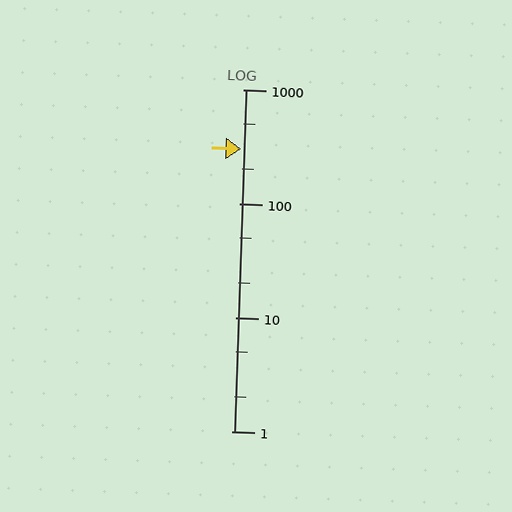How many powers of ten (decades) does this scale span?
The scale spans 3 decades, from 1 to 1000.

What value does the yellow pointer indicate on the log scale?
The pointer indicates approximately 300.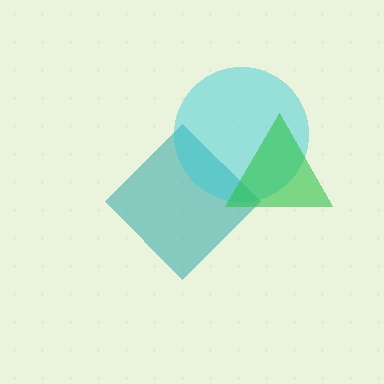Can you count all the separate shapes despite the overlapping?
Yes, there are 3 separate shapes.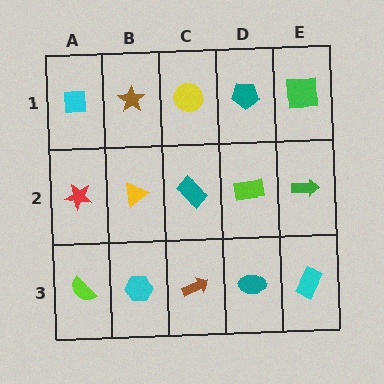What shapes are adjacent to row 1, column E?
A green arrow (row 2, column E), a teal pentagon (row 1, column D).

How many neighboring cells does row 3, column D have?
3.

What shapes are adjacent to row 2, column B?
A brown star (row 1, column B), a cyan hexagon (row 3, column B), a red star (row 2, column A), a teal rectangle (row 2, column C).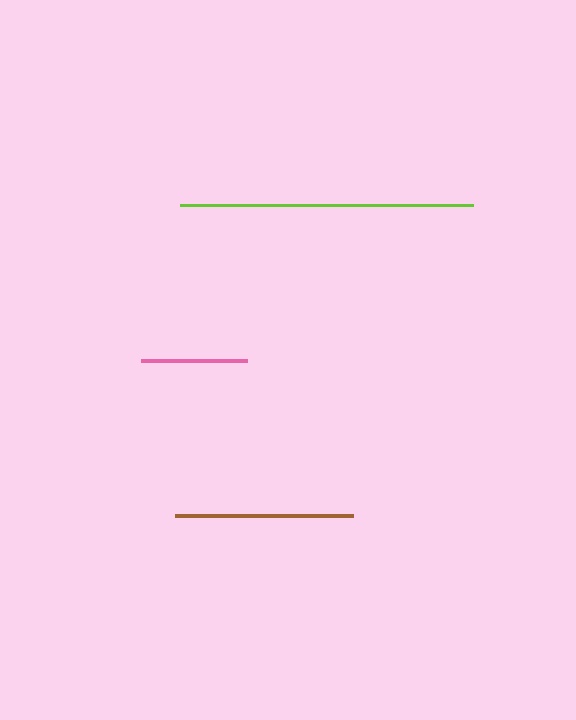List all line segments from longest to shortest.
From longest to shortest: lime, brown, pink.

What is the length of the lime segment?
The lime segment is approximately 293 pixels long.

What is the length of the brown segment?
The brown segment is approximately 178 pixels long.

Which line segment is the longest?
The lime line is the longest at approximately 293 pixels.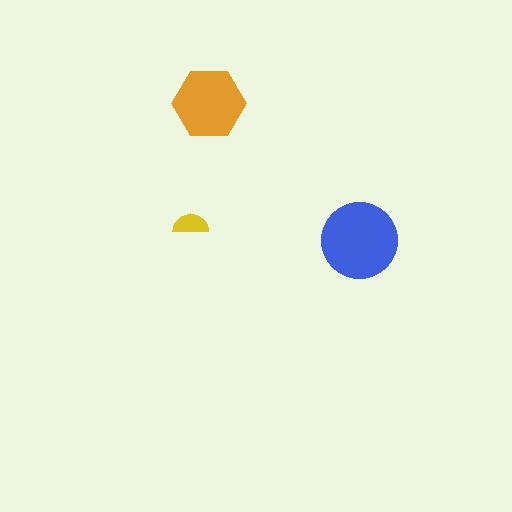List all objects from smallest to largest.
The yellow semicircle, the orange hexagon, the blue circle.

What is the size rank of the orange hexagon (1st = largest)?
2nd.